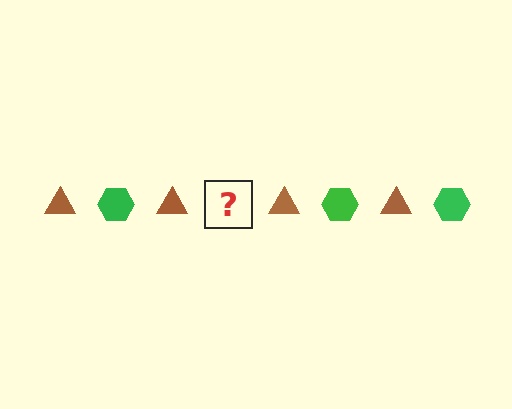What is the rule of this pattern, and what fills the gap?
The rule is that the pattern alternates between brown triangle and green hexagon. The gap should be filled with a green hexagon.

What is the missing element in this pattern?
The missing element is a green hexagon.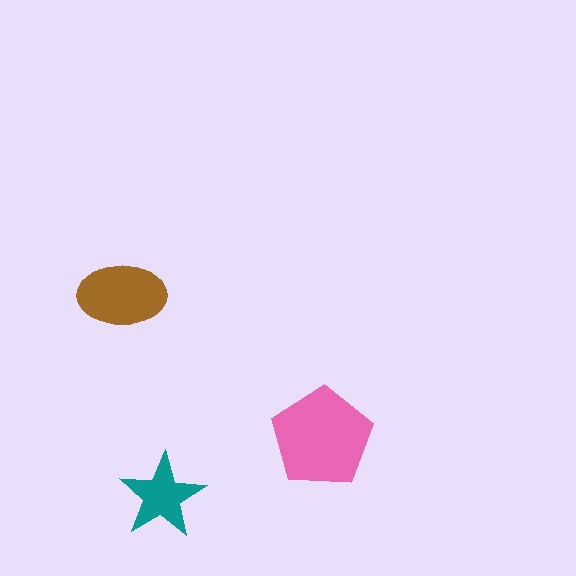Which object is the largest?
The pink pentagon.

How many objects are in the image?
There are 3 objects in the image.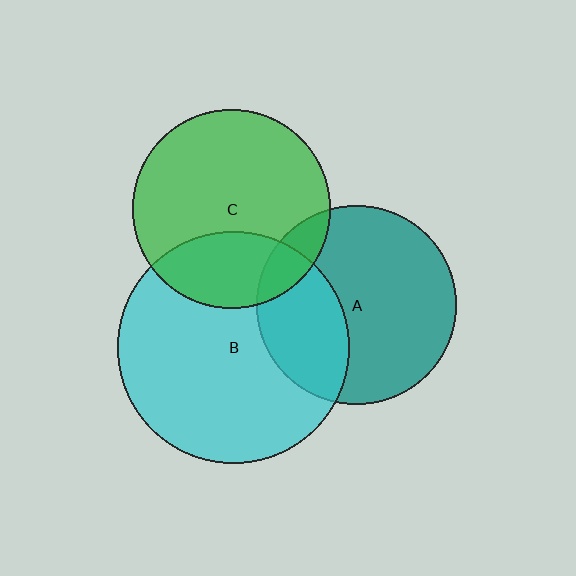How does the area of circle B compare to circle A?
Approximately 1.4 times.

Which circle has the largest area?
Circle B (cyan).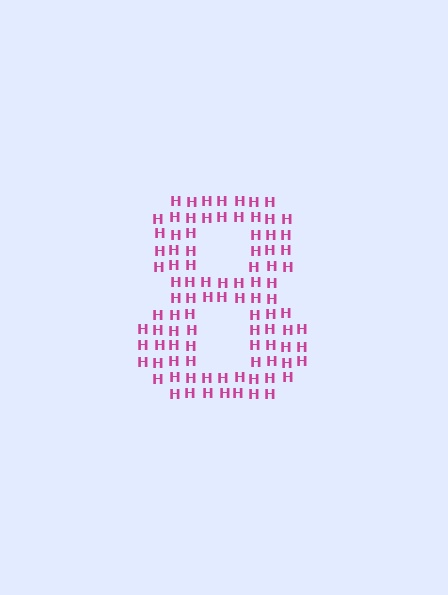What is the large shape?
The large shape is the digit 8.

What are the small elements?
The small elements are letter H's.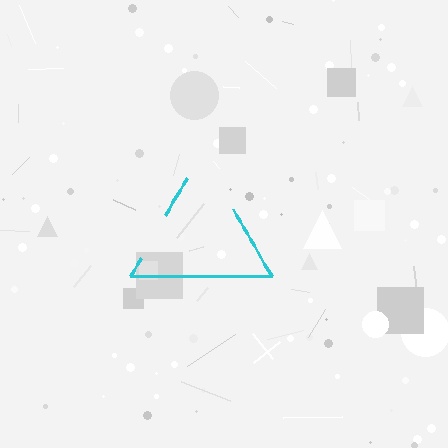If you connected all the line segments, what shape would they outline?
They would outline a triangle.